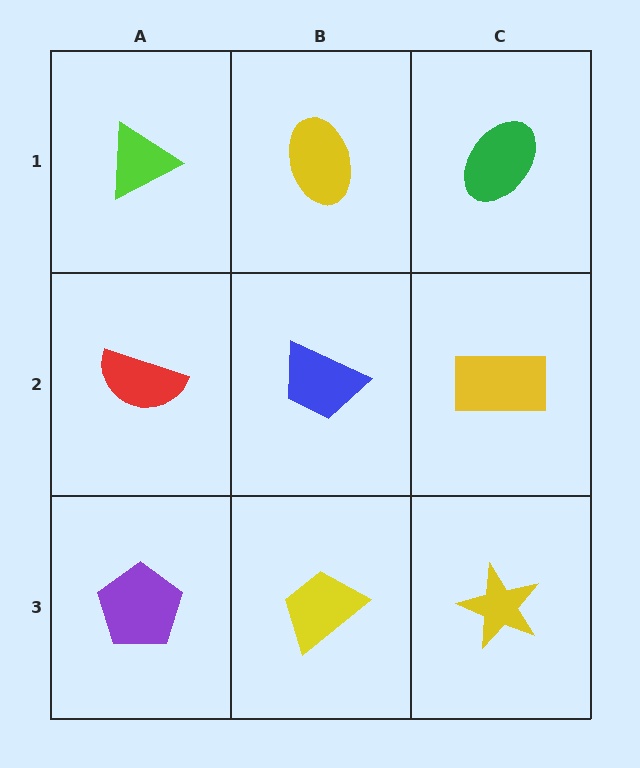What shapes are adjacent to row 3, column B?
A blue trapezoid (row 2, column B), a purple pentagon (row 3, column A), a yellow star (row 3, column C).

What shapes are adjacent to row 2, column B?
A yellow ellipse (row 1, column B), a yellow trapezoid (row 3, column B), a red semicircle (row 2, column A), a yellow rectangle (row 2, column C).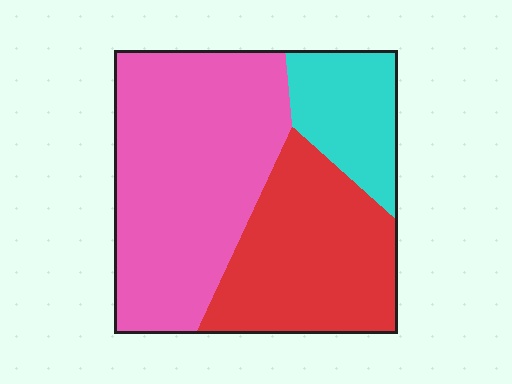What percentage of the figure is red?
Red takes up about one third (1/3) of the figure.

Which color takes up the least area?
Cyan, at roughly 15%.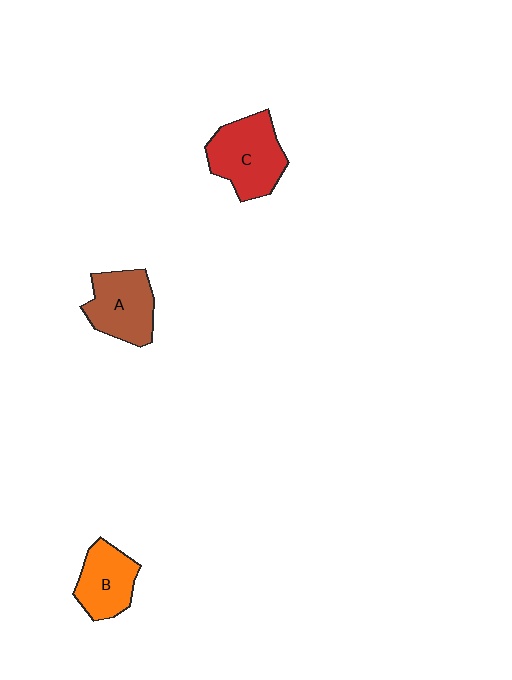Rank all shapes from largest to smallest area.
From largest to smallest: C (red), A (brown), B (orange).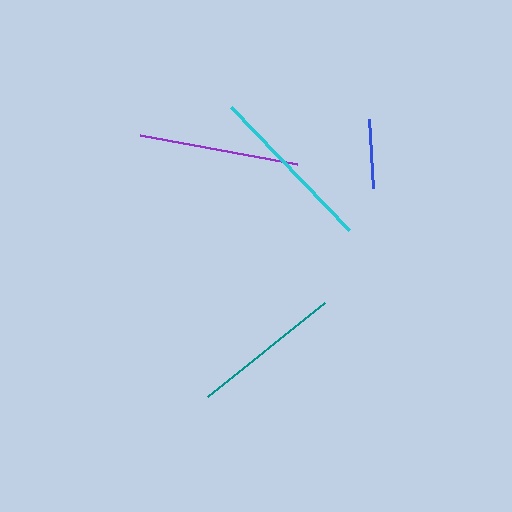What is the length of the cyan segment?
The cyan segment is approximately 170 pixels long.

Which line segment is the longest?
The cyan line is the longest at approximately 170 pixels.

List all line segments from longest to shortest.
From longest to shortest: cyan, purple, teal, blue.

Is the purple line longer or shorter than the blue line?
The purple line is longer than the blue line.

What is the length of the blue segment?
The blue segment is approximately 69 pixels long.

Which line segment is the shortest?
The blue line is the shortest at approximately 69 pixels.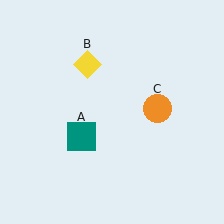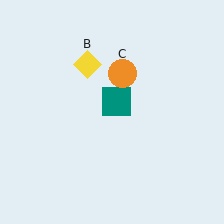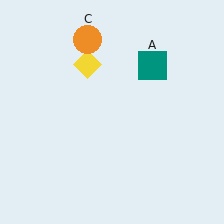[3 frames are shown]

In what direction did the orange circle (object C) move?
The orange circle (object C) moved up and to the left.